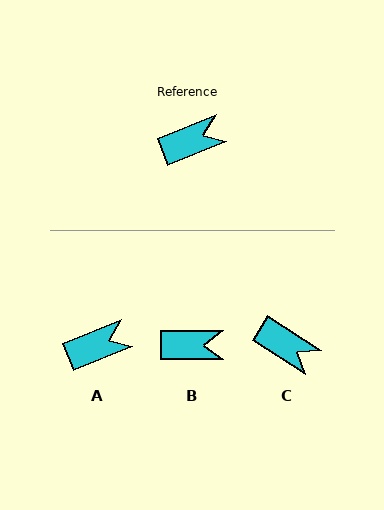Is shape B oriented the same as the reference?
No, it is off by about 22 degrees.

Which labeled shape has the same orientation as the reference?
A.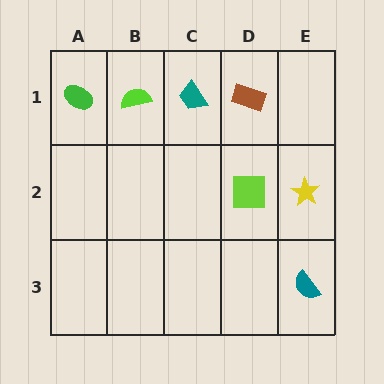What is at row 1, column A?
A green ellipse.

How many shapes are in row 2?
2 shapes.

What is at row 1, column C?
A teal trapezoid.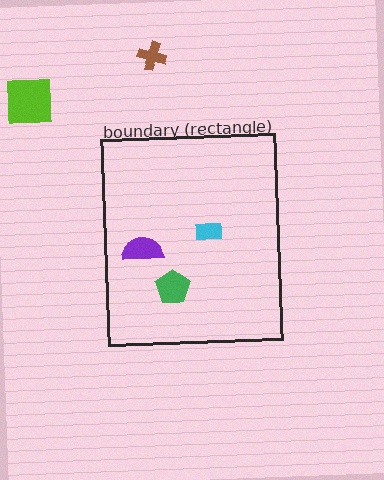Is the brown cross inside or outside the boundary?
Outside.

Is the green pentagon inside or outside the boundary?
Inside.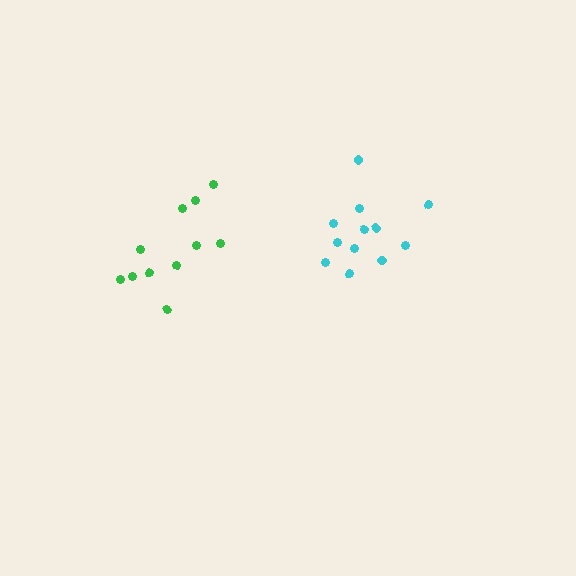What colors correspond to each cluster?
The clusters are colored: green, cyan.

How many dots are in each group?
Group 1: 11 dots, Group 2: 12 dots (23 total).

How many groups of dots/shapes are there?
There are 2 groups.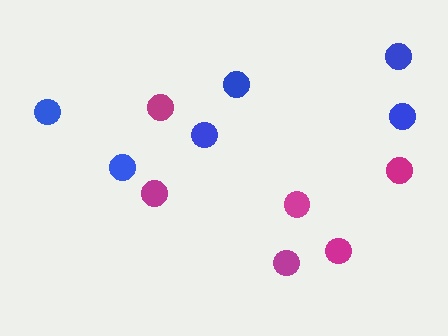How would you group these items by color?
There are 2 groups: one group of magenta circles (6) and one group of blue circles (6).